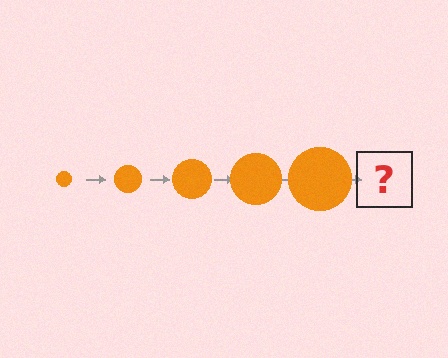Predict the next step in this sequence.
The next step is an orange circle, larger than the previous one.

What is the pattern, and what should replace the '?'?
The pattern is that the circle gets progressively larger each step. The '?' should be an orange circle, larger than the previous one.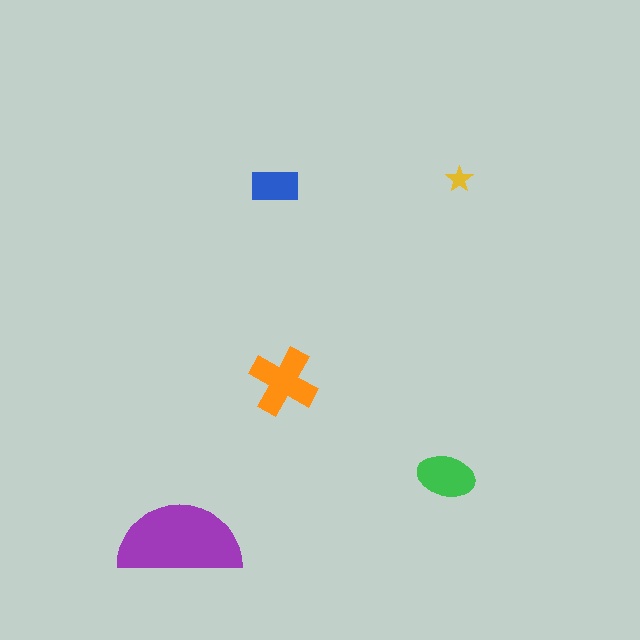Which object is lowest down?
The purple semicircle is bottommost.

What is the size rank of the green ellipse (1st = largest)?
3rd.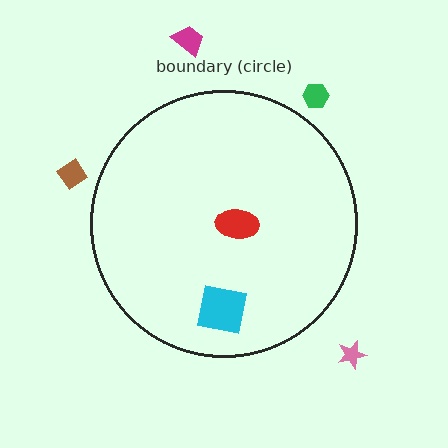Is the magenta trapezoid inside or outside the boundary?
Outside.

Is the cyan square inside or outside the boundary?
Inside.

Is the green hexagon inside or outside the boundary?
Outside.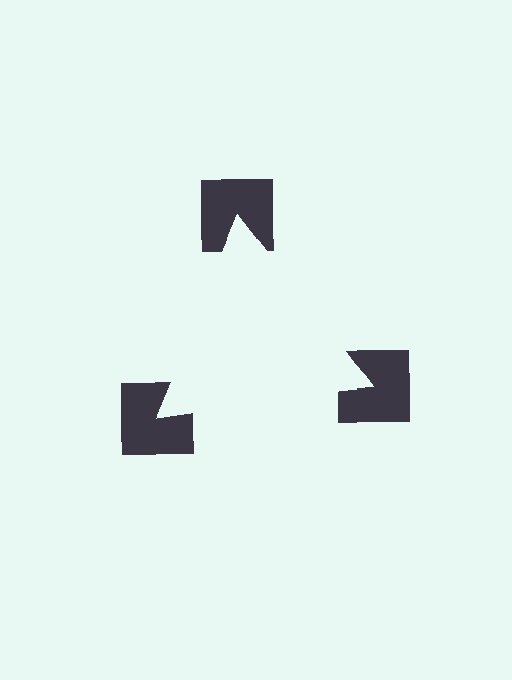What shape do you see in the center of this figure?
An illusory triangle — its edges are inferred from the aligned wedge cuts in the notched squares, not physically drawn.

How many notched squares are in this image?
There are 3 — one at each vertex of the illusory triangle.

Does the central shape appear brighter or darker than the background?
It typically appears slightly brighter than the background, even though no actual brightness change is drawn.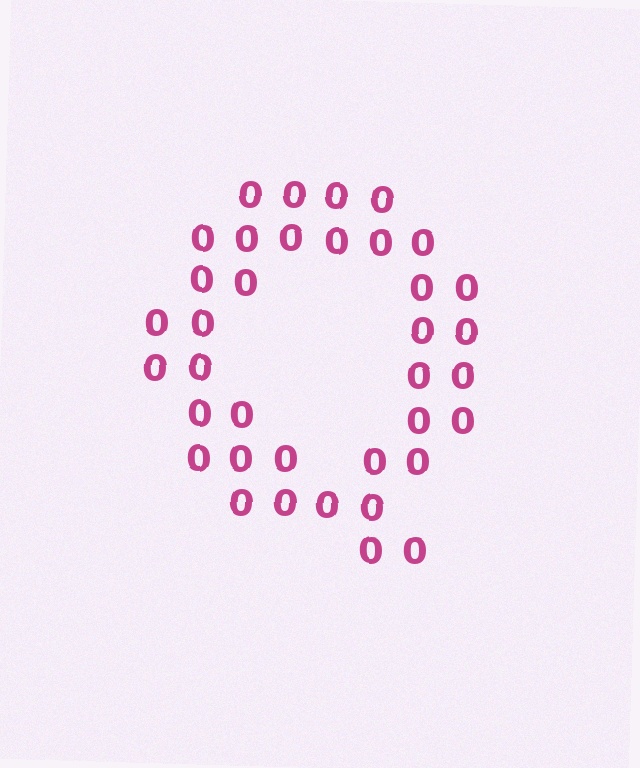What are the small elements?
The small elements are digit 0's.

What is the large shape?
The large shape is the letter Q.